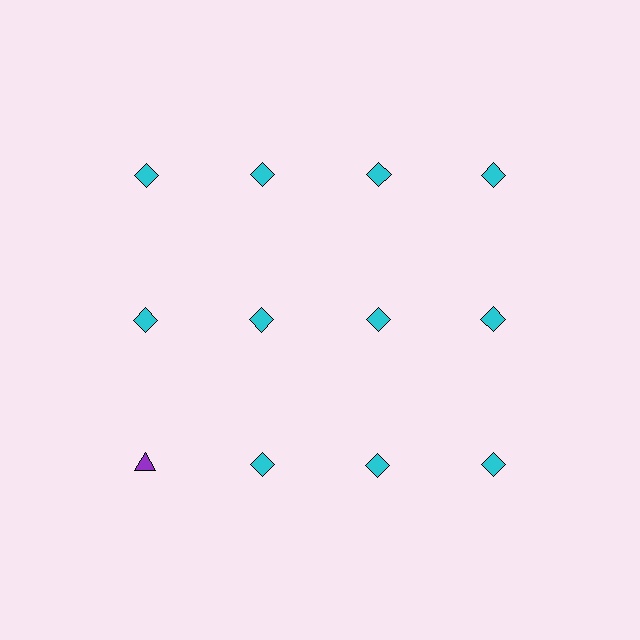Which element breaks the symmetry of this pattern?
The purple triangle in the third row, leftmost column breaks the symmetry. All other shapes are cyan diamonds.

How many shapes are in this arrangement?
There are 12 shapes arranged in a grid pattern.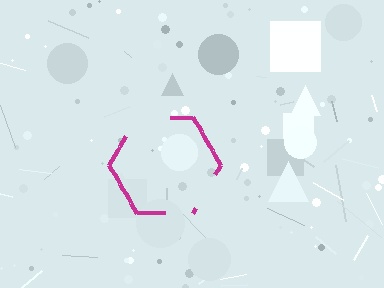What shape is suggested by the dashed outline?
The dashed outline suggests a hexagon.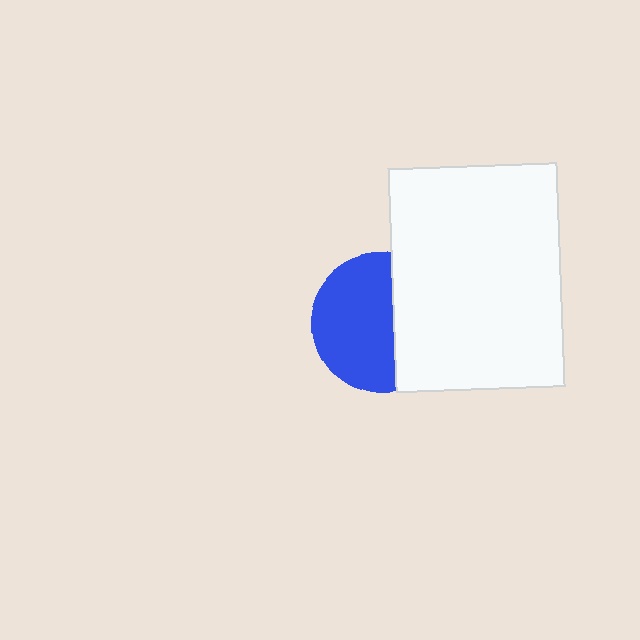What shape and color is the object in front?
The object in front is a white rectangle.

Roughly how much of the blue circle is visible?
About half of it is visible (roughly 61%).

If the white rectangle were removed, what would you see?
You would see the complete blue circle.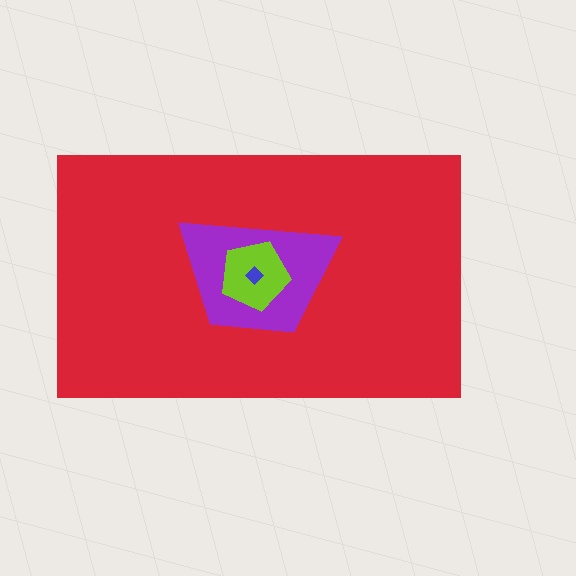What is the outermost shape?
The red rectangle.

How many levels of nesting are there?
4.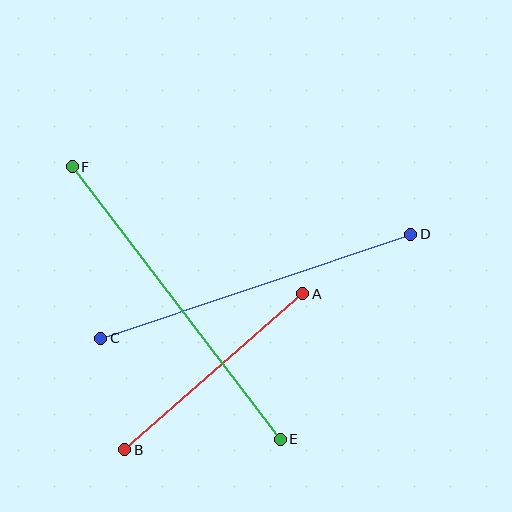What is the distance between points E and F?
The distance is approximately 343 pixels.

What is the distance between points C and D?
The distance is approximately 327 pixels.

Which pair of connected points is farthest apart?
Points E and F are farthest apart.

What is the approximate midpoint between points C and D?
The midpoint is at approximately (256, 286) pixels.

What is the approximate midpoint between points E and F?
The midpoint is at approximately (176, 303) pixels.